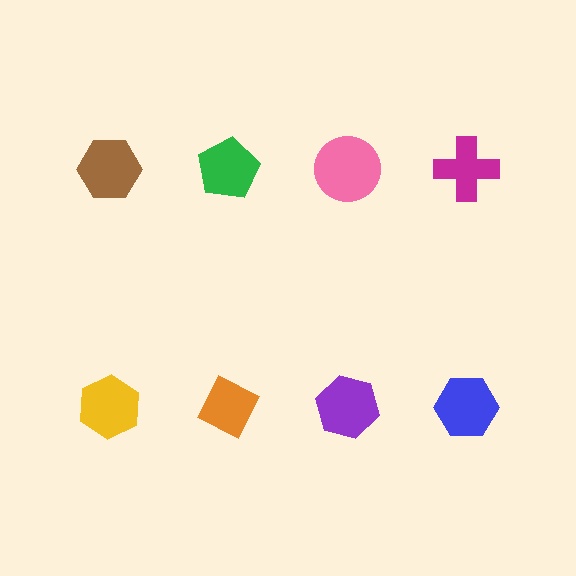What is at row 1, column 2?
A green pentagon.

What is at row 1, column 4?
A magenta cross.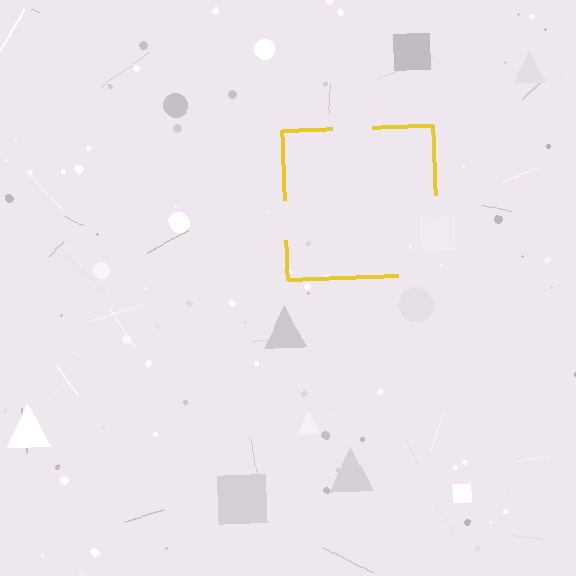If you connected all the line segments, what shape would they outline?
They would outline a square.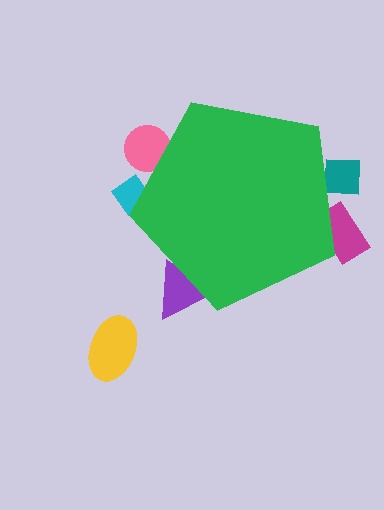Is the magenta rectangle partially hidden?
Yes, the magenta rectangle is partially hidden behind the green pentagon.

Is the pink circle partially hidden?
Yes, the pink circle is partially hidden behind the green pentagon.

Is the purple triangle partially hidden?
Yes, the purple triangle is partially hidden behind the green pentagon.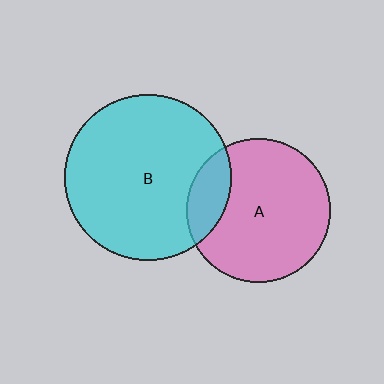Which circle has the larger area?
Circle B (cyan).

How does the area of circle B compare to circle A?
Approximately 1.3 times.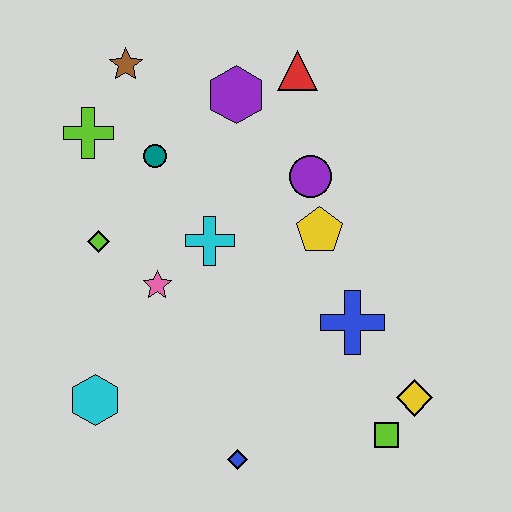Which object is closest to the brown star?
The lime cross is closest to the brown star.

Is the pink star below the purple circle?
Yes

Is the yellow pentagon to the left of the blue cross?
Yes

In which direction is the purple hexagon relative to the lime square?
The purple hexagon is above the lime square.